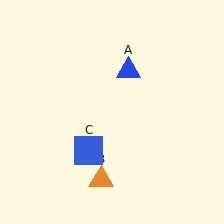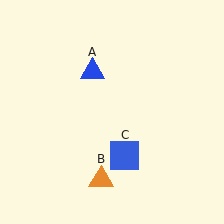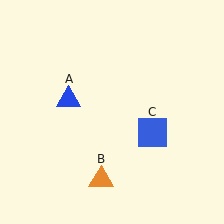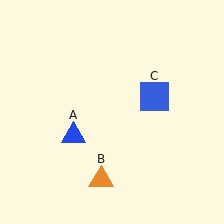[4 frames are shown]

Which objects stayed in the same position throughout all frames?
Orange triangle (object B) remained stationary.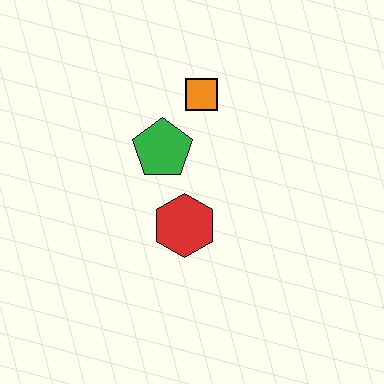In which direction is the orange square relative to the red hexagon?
The orange square is above the red hexagon.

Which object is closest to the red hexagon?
The green pentagon is closest to the red hexagon.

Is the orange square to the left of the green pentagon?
No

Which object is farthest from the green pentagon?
The red hexagon is farthest from the green pentagon.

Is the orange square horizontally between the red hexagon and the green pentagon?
No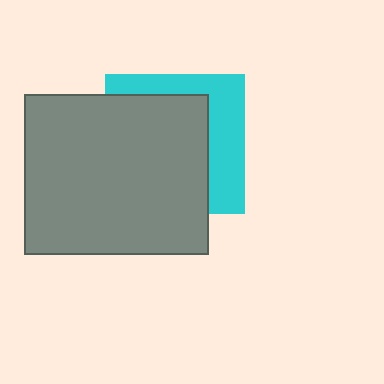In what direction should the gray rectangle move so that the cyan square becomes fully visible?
The gray rectangle should move left. That is the shortest direction to clear the overlap and leave the cyan square fully visible.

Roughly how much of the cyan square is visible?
A small part of it is visible (roughly 36%).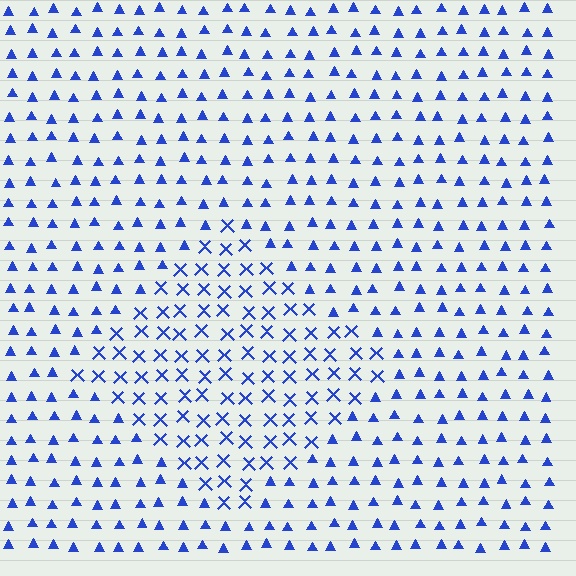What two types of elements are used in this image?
The image uses X marks inside the diamond region and triangles outside it.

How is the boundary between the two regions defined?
The boundary is defined by a change in element shape: X marks inside vs. triangles outside. All elements share the same color and spacing.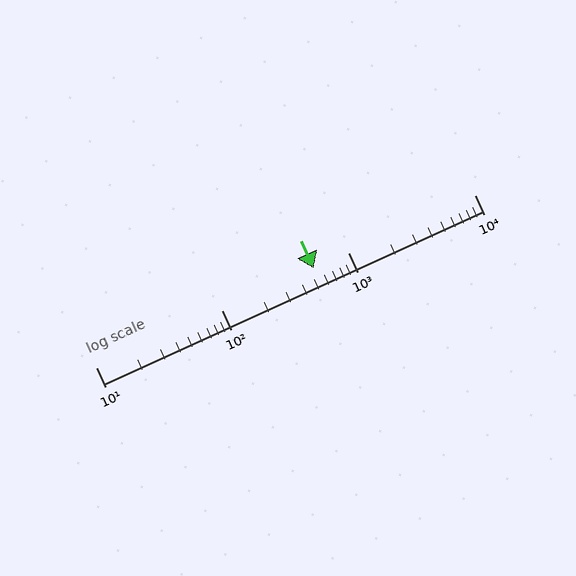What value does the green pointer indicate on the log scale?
The pointer indicates approximately 530.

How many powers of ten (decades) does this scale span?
The scale spans 3 decades, from 10 to 10000.